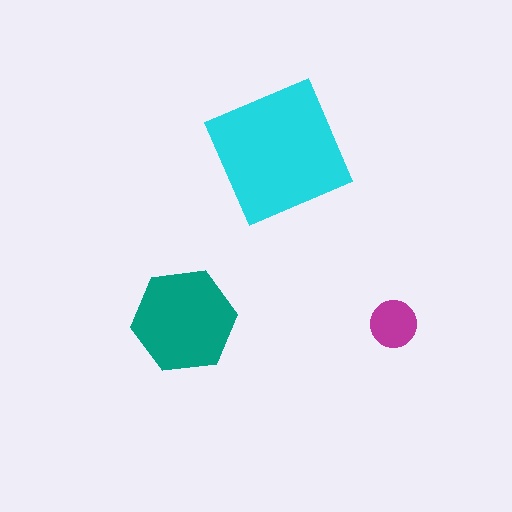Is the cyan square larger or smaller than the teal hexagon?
Larger.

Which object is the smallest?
The magenta circle.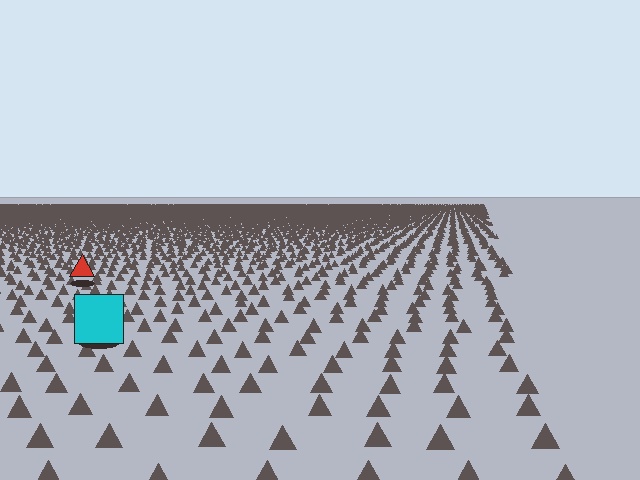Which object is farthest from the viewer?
The red triangle is farthest from the viewer. It appears smaller and the ground texture around it is denser.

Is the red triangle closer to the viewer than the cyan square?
No. The cyan square is closer — you can tell from the texture gradient: the ground texture is coarser near it.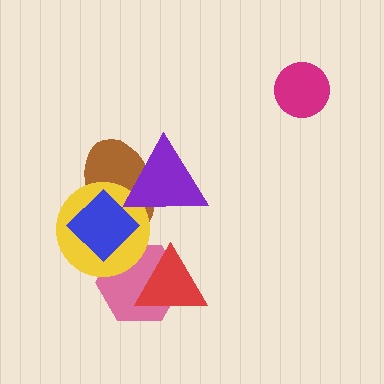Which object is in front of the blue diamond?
The purple triangle is in front of the blue diamond.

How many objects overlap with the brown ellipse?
3 objects overlap with the brown ellipse.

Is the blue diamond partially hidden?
Yes, it is partially covered by another shape.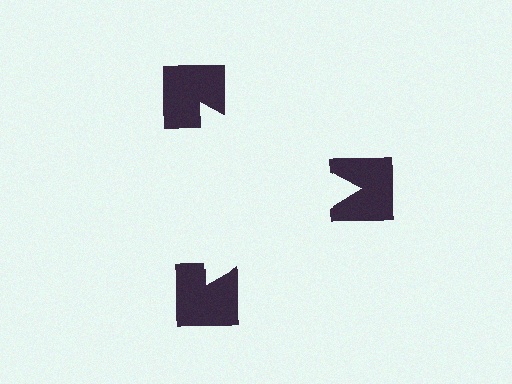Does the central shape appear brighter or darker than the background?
It typically appears slightly brighter than the background, even though no actual brightness change is drawn.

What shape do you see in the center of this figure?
An illusory triangle — its edges are inferred from the aligned wedge cuts in the notched squares, not physically drawn.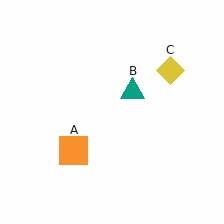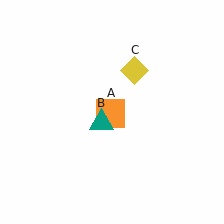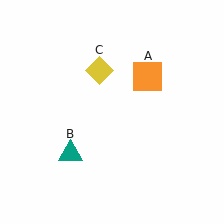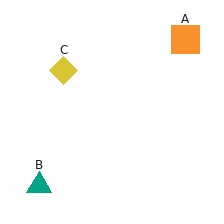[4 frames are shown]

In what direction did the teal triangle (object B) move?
The teal triangle (object B) moved down and to the left.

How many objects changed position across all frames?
3 objects changed position: orange square (object A), teal triangle (object B), yellow diamond (object C).